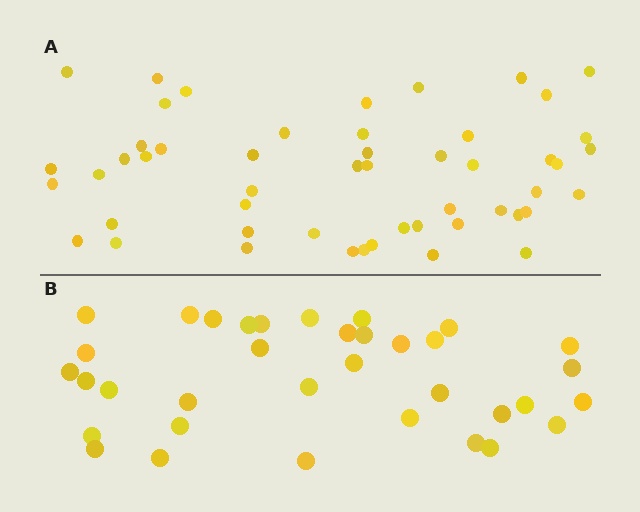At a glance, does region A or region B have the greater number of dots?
Region A (the top region) has more dots.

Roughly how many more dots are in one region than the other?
Region A has approximately 15 more dots than region B.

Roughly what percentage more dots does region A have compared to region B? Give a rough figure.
About 45% more.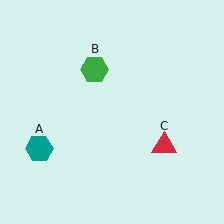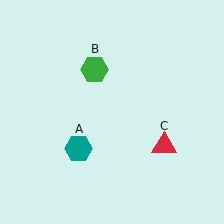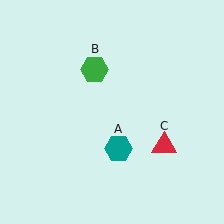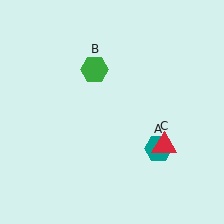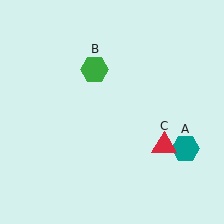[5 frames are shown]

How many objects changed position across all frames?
1 object changed position: teal hexagon (object A).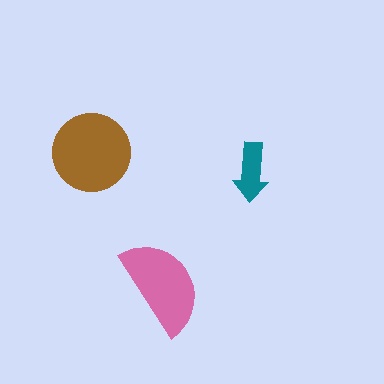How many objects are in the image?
There are 3 objects in the image.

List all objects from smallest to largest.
The teal arrow, the pink semicircle, the brown circle.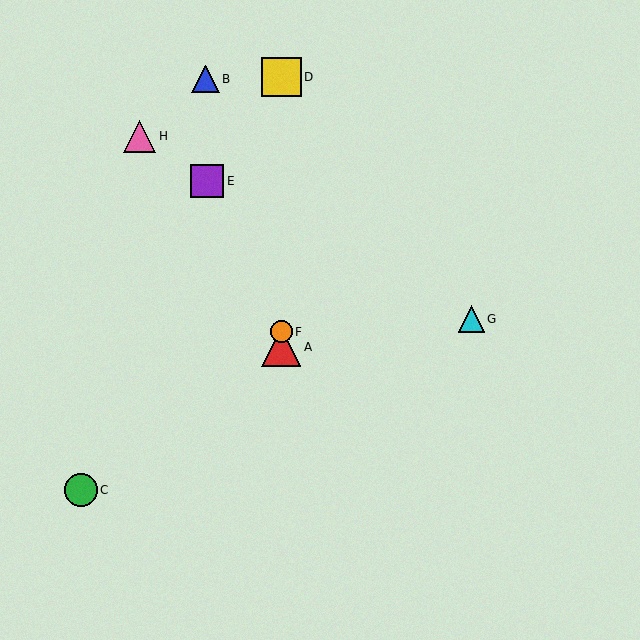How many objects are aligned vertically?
3 objects (A, D, F) are aligned vertically.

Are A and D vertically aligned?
Yes, both are at x≈281.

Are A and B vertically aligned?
No, A is at x≈281 and B is at x≈206.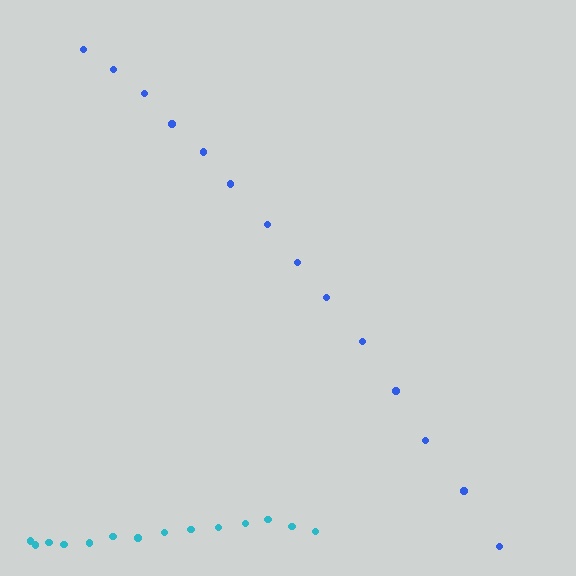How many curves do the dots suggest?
There are 2 distinct paths.